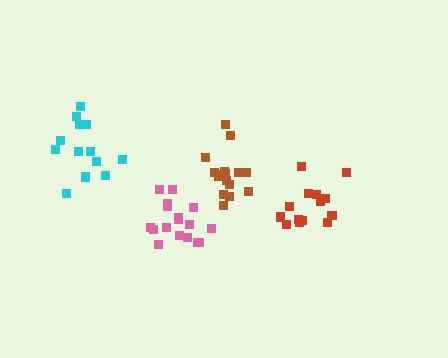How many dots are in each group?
Group 1: 13 dots, Group 2: 17 dots, Group 3: 14 dots, Group 4: 16 dots (60 total).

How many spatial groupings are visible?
There are 4 spatial groupings.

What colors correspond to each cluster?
The clusters are colored: cyan, pink, red, brown.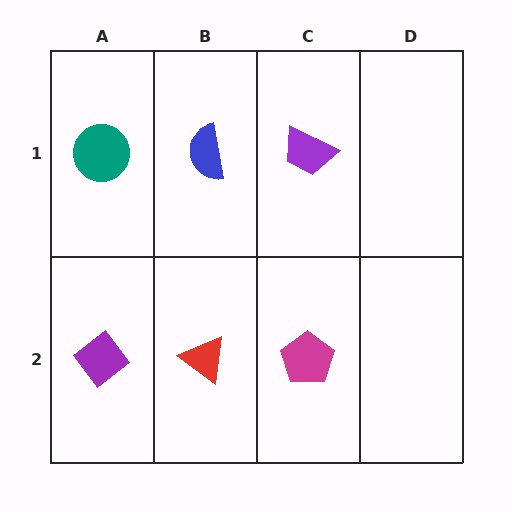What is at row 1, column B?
A blue semicircle.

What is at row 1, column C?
A purple trapezoid.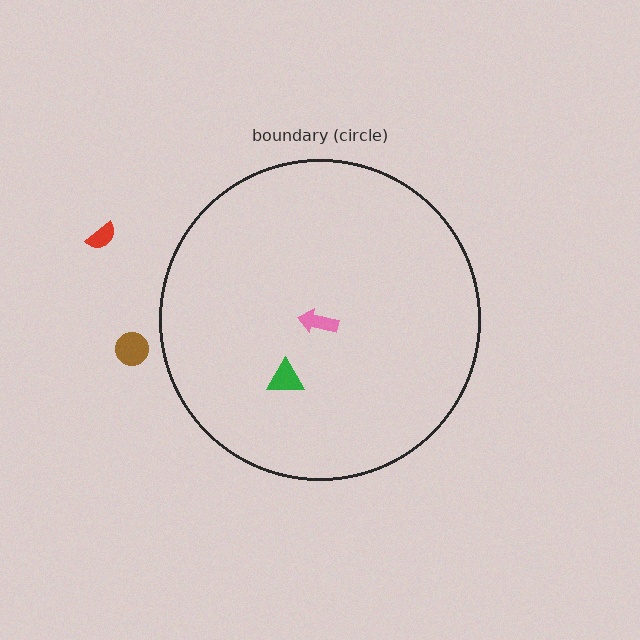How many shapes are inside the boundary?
2 inside, 2 outside.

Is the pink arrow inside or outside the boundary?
Inside.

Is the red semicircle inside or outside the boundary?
Outside.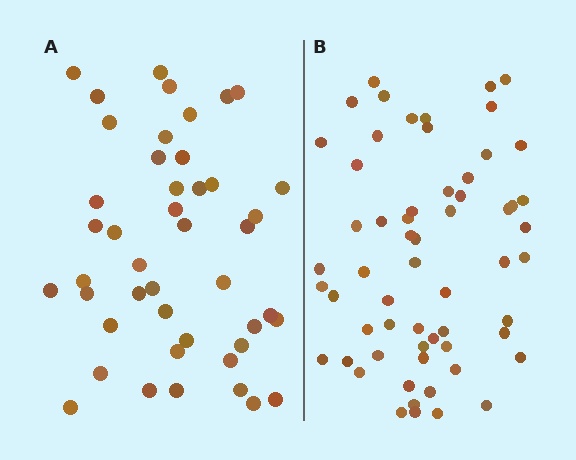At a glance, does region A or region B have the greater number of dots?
Region B (the right region) has more dots.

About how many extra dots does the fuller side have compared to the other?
Region B has approximately 15 more dots than region A.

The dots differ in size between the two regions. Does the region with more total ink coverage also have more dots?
No. Region A has more total ink coverage because its dots are larger, but region B actually contains more individual dots. Total area can be misleading — the number of items is what matters here.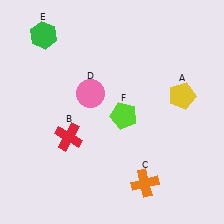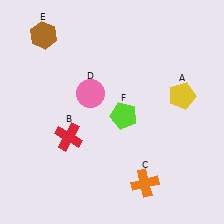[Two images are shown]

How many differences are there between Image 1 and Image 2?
There is 1 difference between the two images.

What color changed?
The hexagon (E) changed from green in Image 1 to brown in Image 2.